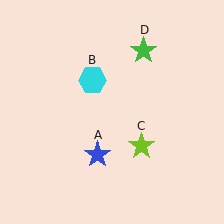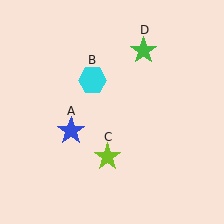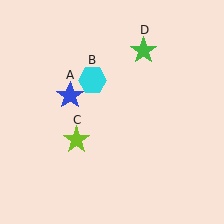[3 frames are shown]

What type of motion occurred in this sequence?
The blue star (object A), lime star (object C) rotated clockwise around the center of the scene.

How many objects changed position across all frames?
2 objects changed position: blue star (object A), lime star (object C).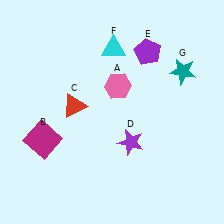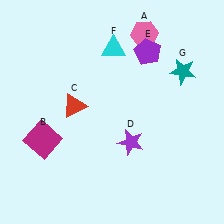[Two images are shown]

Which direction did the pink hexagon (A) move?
The pink hexagon (A) moved up.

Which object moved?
The pink hexagon (A) moved up.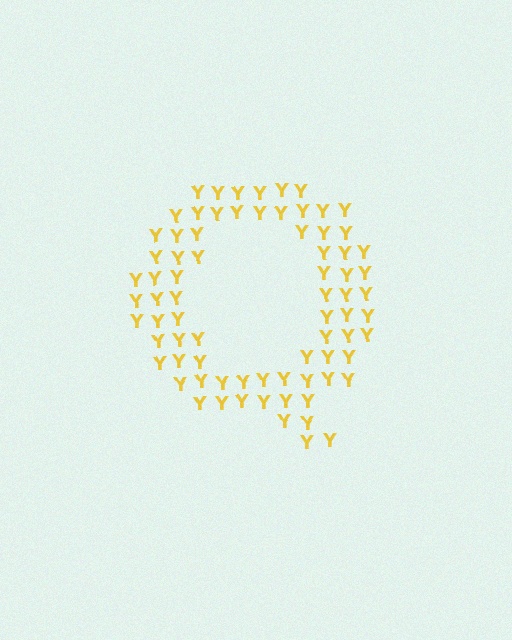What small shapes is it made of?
It is made of small letter Y's.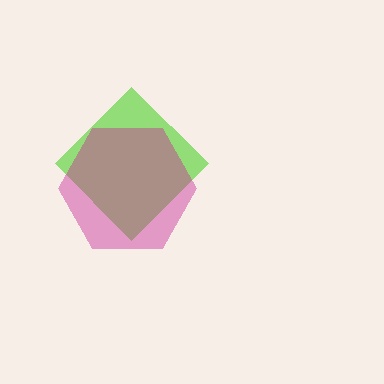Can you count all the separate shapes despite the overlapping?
Yes, there are 2 separate shapes.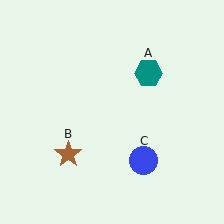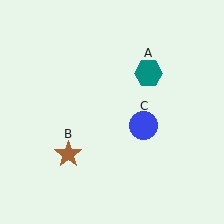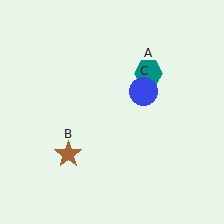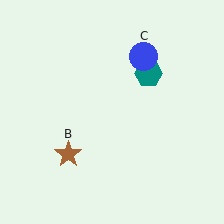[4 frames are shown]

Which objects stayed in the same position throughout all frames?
Teal hexagon (object A) and brown star (object B) remained stationary.